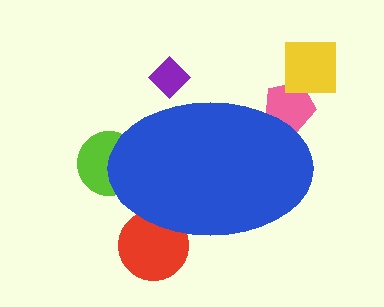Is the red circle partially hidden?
Yes, the red circle is partially hidden behind the blue ellipse.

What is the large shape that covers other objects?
A blue ellipse.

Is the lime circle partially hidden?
Yes, the lime circle is partially hidden behind the blue ellipse.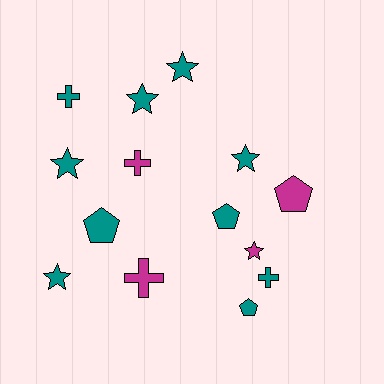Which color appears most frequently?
Teal, with 10 objects.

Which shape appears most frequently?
Star, with 6 objects.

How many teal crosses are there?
There are 2 teal crosses.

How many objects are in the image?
There are 14 objects.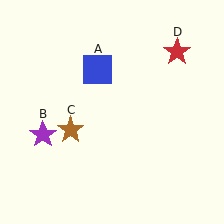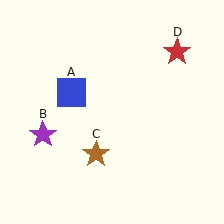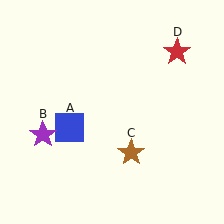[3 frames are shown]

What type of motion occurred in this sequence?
The blue square (object A), brown star (object C) rotated counterclockwise around the center of the scene.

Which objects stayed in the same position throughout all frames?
Purple star (object B) and red star (object D) remained stationary.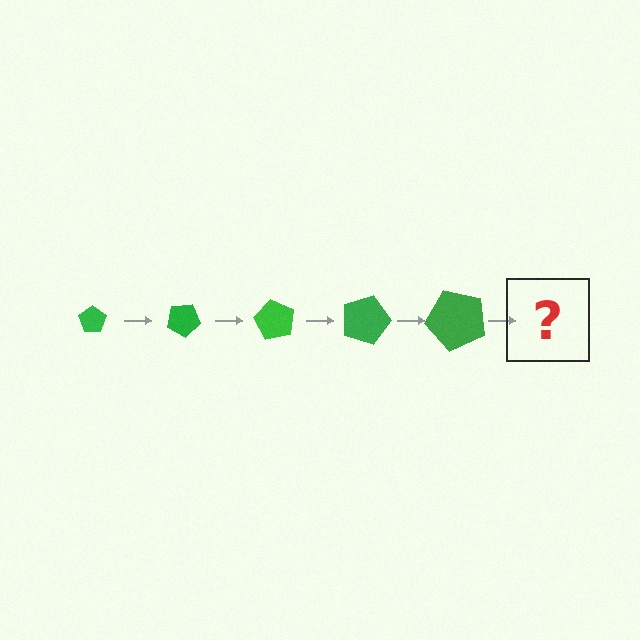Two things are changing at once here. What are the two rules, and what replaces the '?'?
The two rules are that the pentagon grows larger each step and it rotates 30 degrees each step. The '?' should be a pentagon, larger than the previous one and rotated 150 degrees from the start.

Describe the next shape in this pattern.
It should be a pentagon, larger than the previous one and rotated 150 degrees from the start.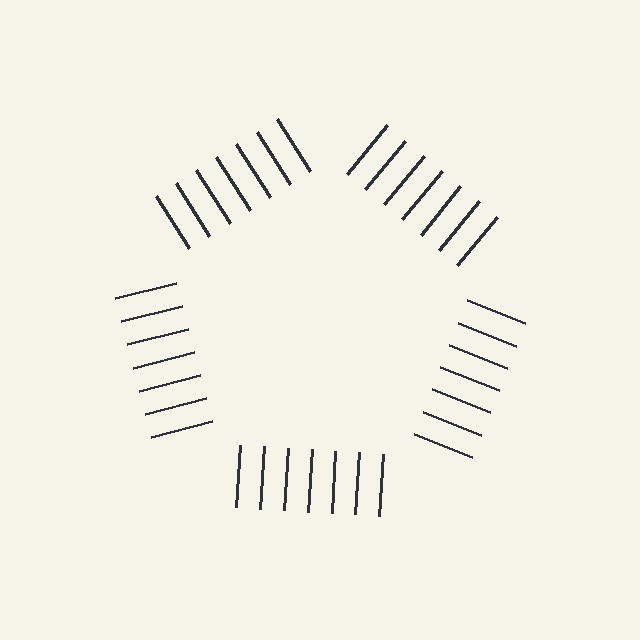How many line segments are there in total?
35 — 7 along each of the 5 edges.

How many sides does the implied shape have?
5 sides — the line-ends trace a pentagon.